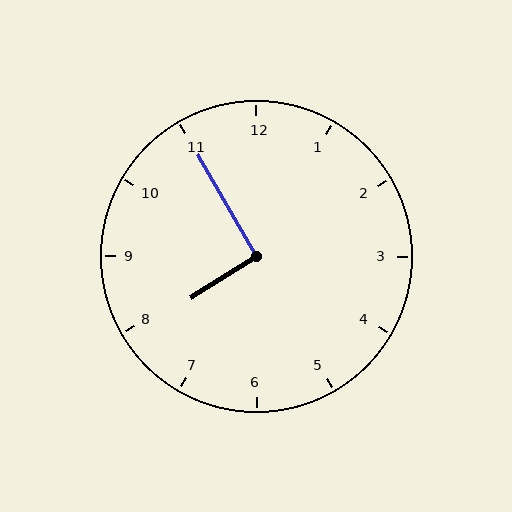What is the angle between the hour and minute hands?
Approximately 92 degrees.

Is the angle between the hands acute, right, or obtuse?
It is right.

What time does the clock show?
7:55.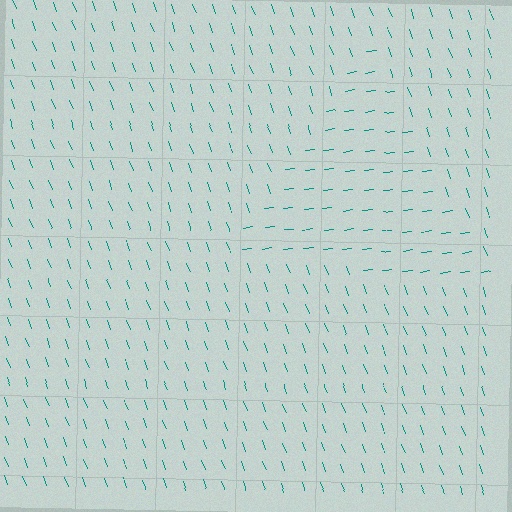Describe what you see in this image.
The image is filled with small teal line segments. A triangle region in the image has lines oriented differently from the surrounding lines, creating a visible texture boundary.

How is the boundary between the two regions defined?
The boundary is defined purely by a change in line orientation (approximately 78 degrees difference). All lines are the same color and thickness.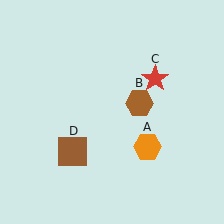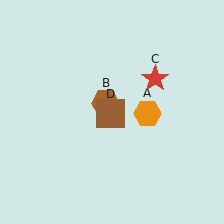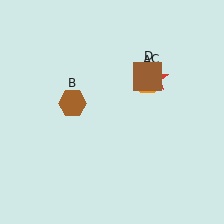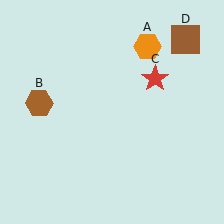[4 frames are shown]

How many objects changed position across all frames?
3 objects changed position: orange hexagon (object A), brown hexagon (object B), brown square (object D).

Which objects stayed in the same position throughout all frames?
Red star (object C) remained stationary.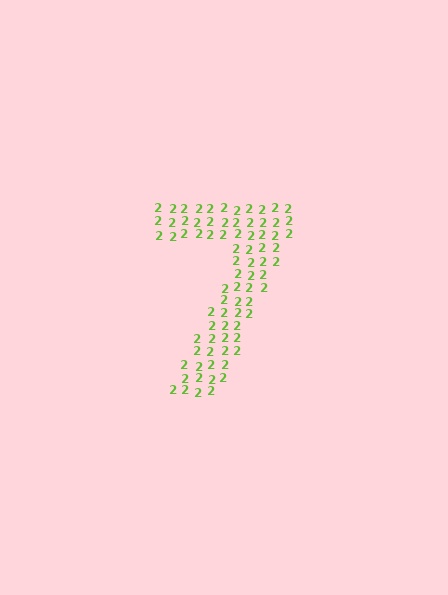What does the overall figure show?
The overall figure shows the digit 7.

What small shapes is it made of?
It is made of small digit 2's.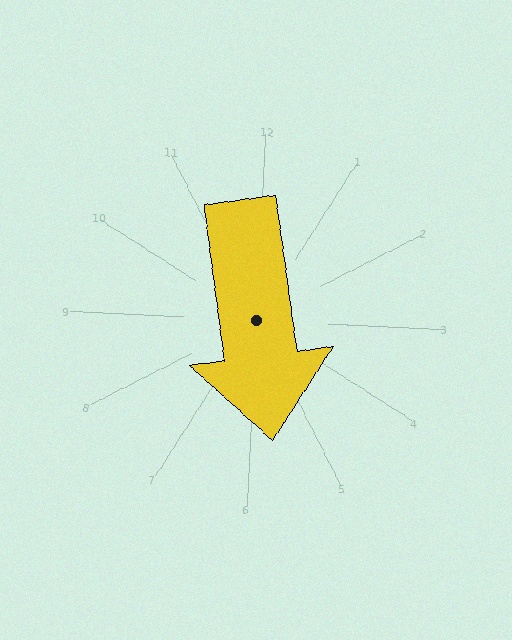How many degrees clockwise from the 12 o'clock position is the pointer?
Approximately 169 degrees.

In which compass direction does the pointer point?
South.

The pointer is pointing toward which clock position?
Roughly 6 o'clock.